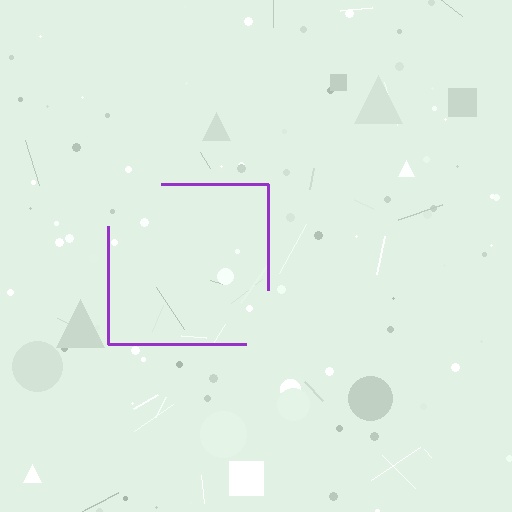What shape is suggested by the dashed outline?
The dashed outline suggests a square.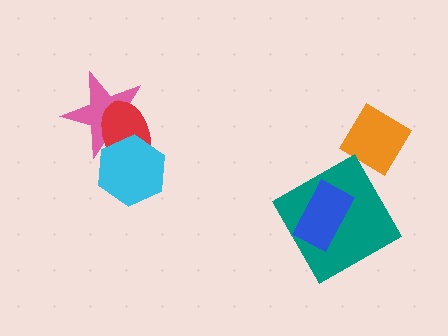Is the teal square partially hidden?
Yes, it is partially covered by another shape.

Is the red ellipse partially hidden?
Yes, it is partially covered by another shape.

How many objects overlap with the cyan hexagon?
2 objects overlap with the cyan hexagon.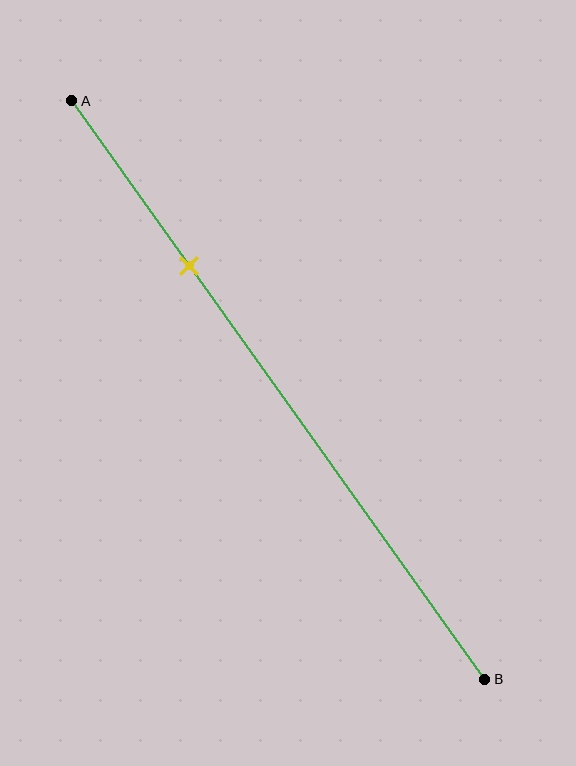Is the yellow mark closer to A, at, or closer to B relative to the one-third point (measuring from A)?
The yellow mark is closer to point A than the one-third point of segment AB.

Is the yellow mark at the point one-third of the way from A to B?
No, the mark is at about 30% from A, not at the 33% one-third point.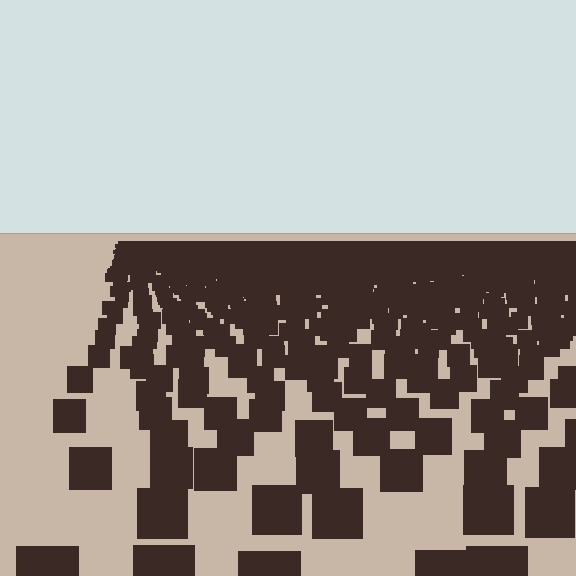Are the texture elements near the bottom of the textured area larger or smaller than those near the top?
Larger. Near the bottom, elements are closer to the viewer and appear at a bigger on-screen size.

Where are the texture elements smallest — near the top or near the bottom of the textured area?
Near the top.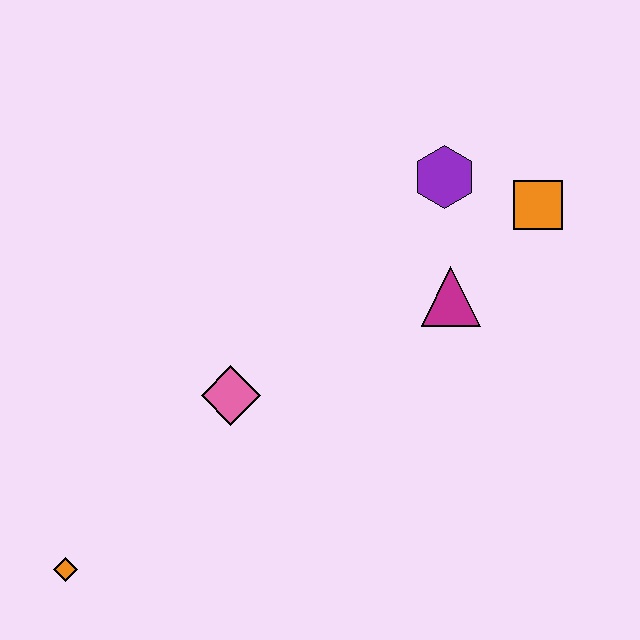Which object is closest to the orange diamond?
The pink diamond is closest to the orange diamond.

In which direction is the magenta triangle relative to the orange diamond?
The magenta triangle is to the right of the orange diamond.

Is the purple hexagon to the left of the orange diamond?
No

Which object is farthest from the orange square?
The orange diamond is farthest from the orange square.